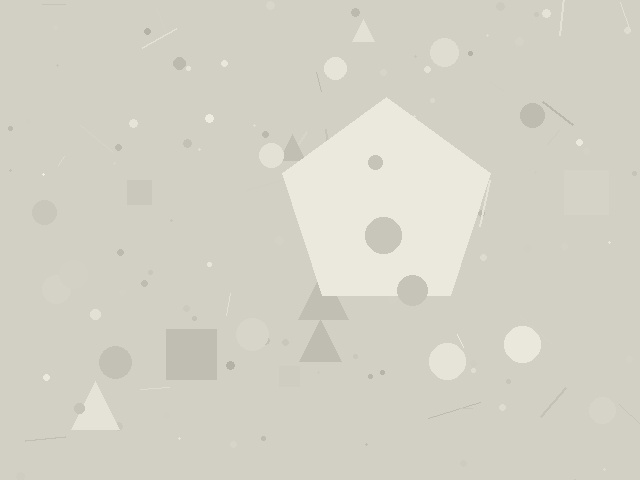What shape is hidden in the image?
A pentagon is hidden in the image.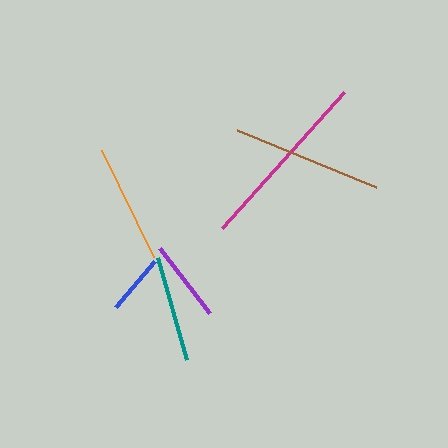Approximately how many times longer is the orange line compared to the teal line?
The orange line is approximately 1.1 times the length of the teal line.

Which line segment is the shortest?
The blue line is the shortest at approximately 61 pixels.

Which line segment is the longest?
The magenta line is the longest at approximately 183 pixels.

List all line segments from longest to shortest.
From longest to shortest: magenta, brown, orange, teal, purple, blue.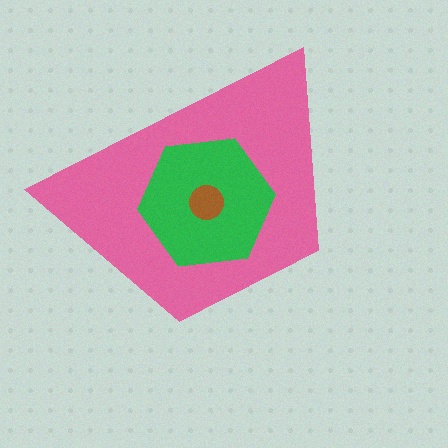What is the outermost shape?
The pink trapezoid.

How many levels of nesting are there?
3.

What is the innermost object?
The brown circle.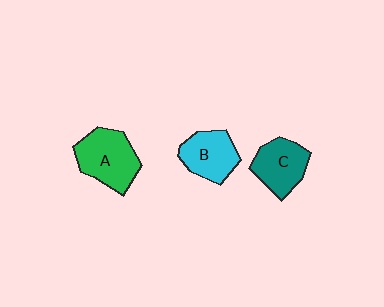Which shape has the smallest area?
Shape B (cyan).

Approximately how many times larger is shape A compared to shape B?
Approximately 1.3 times.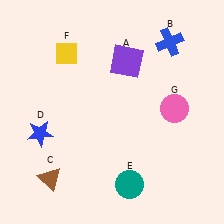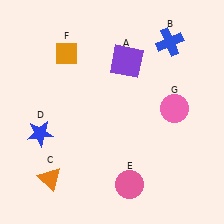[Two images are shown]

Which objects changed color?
C changed from brown to orange. E changed from teal to pink. F changed from yellow to orange.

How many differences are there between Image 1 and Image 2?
There are 3 differences between the two images.